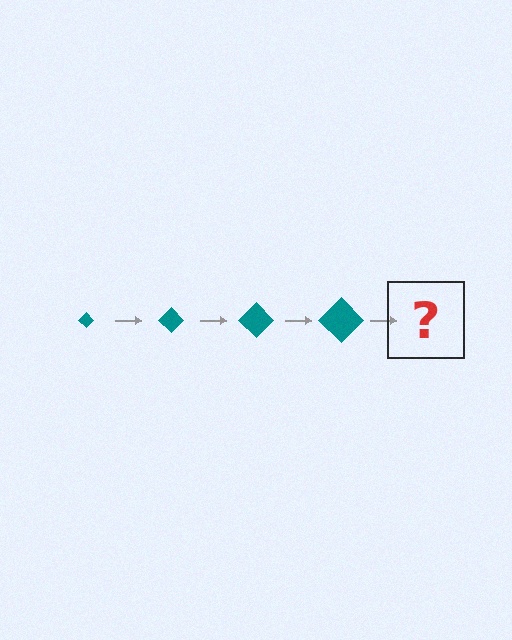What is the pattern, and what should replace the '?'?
The pattern is that the diamond gets progressively larger each step. The '?' should be a teal diamond, larger than the previous one.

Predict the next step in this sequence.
The next step is a teal diamond, larger than the previous one.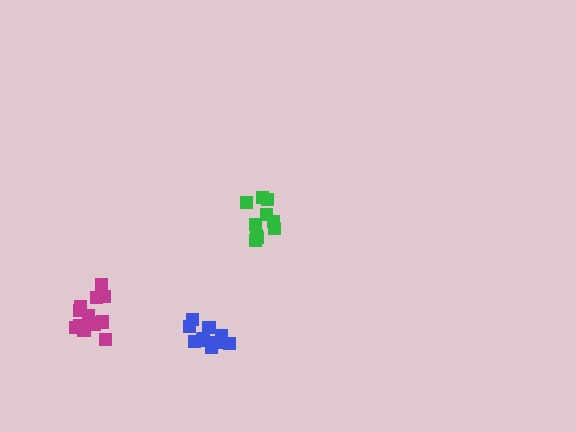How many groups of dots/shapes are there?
There are 3 groups.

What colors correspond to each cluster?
The clusters are colored: green, blue, magenta.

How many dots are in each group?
Group 1: 10 dots, Group 2: 10 dots, Group 3: 13 dots (33 total).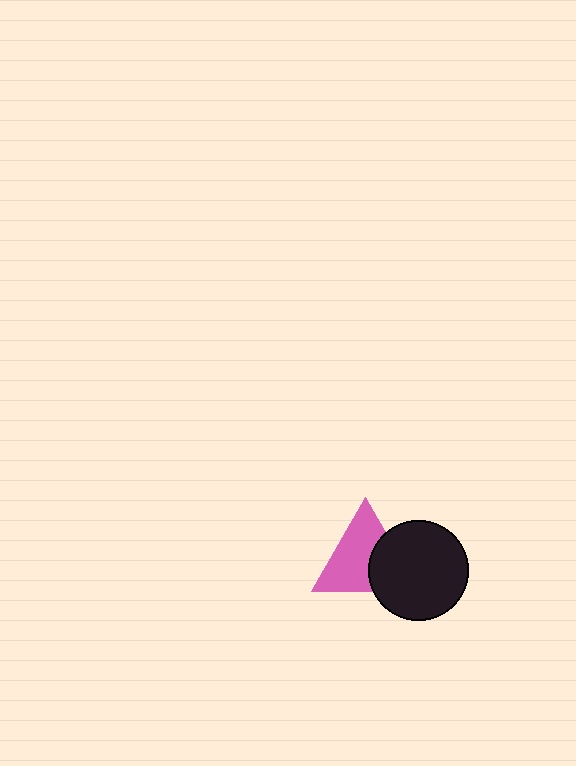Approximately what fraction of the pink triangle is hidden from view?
Roughly 35% of the pink triangle is hidden behind the black circle.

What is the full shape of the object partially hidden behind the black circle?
The partially hidden object is a pink triangle.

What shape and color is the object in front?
The object in front is a black circle.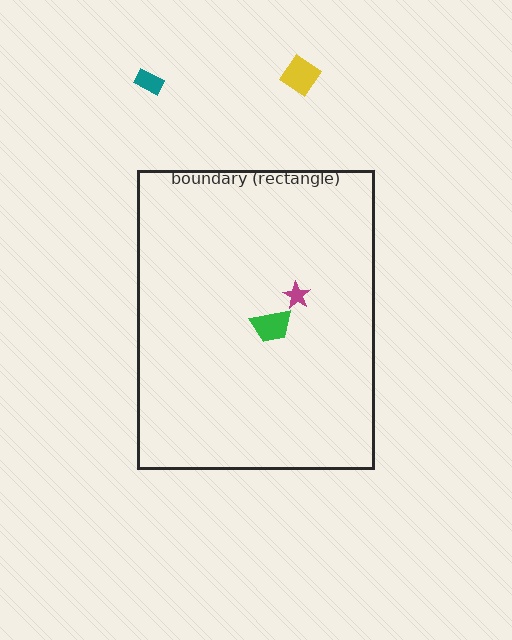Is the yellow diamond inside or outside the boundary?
Outside.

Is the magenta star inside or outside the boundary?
Inside.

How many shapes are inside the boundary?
2 inside, 2 outside.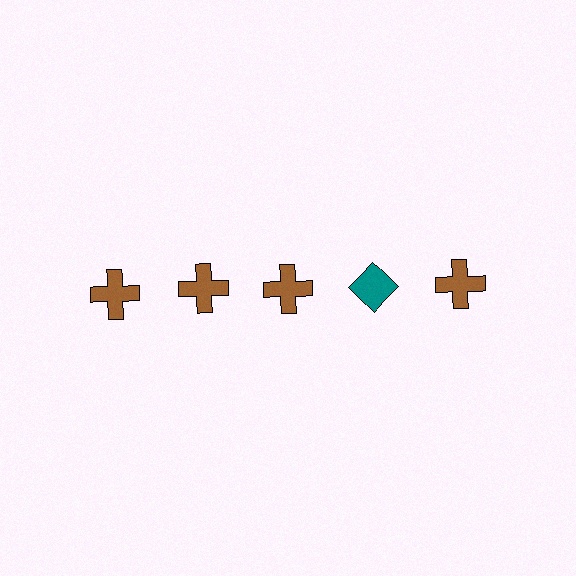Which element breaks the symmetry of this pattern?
The teal diamond in the top row, second from right column breaks the symmetry. All other shapes are brown crosses.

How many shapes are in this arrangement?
There are 5 shapes arranged in a grid pattern.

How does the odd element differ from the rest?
It differs in both color (teal instead of brown) and shape (diamond instead of cross).